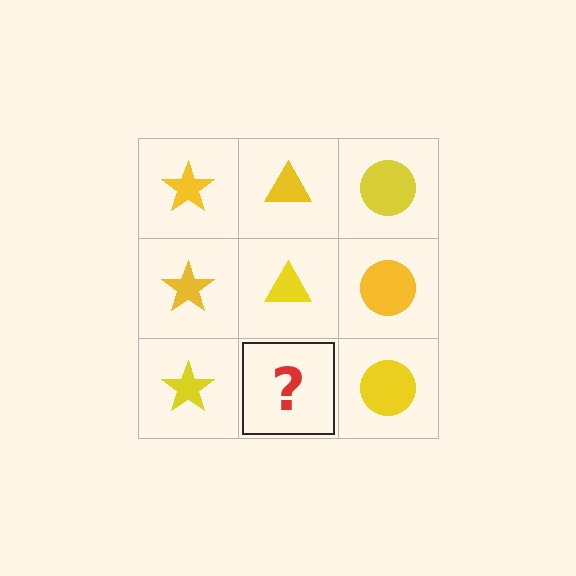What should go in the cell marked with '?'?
The missing cell should contain a yellow triangle.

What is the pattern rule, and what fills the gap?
The rule is that each column has a consistent shape. The gap should be filled with a yellow triangle.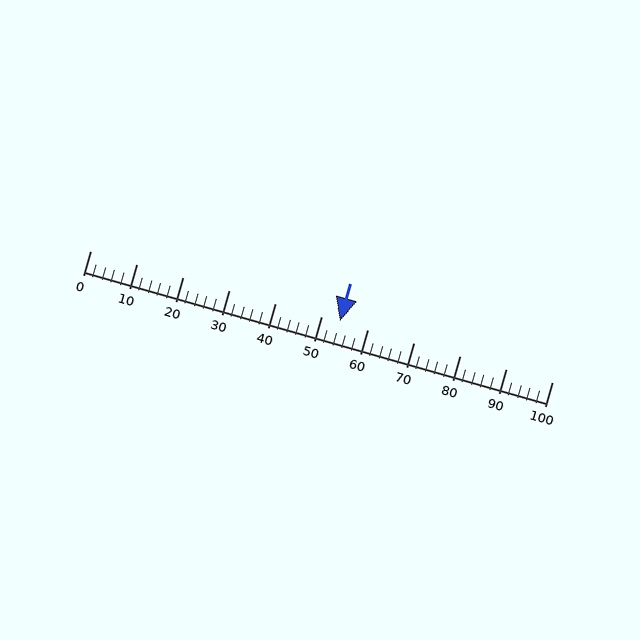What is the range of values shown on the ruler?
The ruler shows values from 0 to 100.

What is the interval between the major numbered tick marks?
The major tick marks are spaced 10 units apart.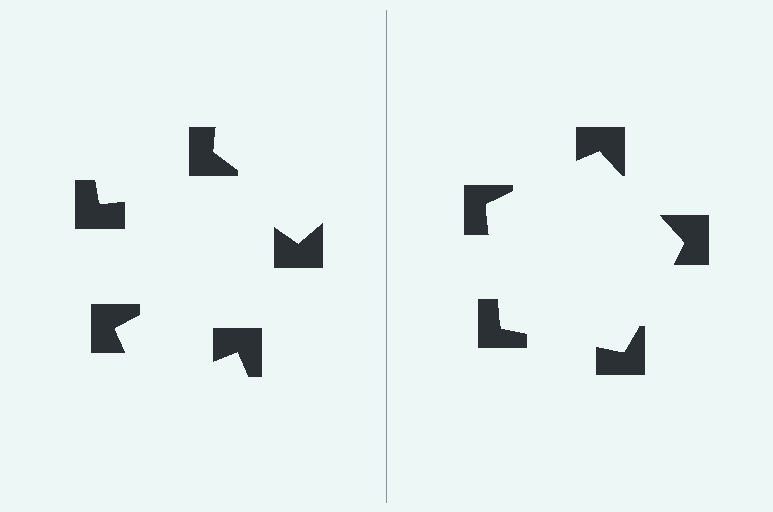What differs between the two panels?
The notched squares are positioned identically on both sides; only the wedge orientations differ. On the right they align to a pentagon; on the left they are misaligned.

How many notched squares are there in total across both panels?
10 — 5 on each side.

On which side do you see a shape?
An illusory pentagon appears on the right side. On the left side the wedge cuts are rotated, so no coherent shape forms.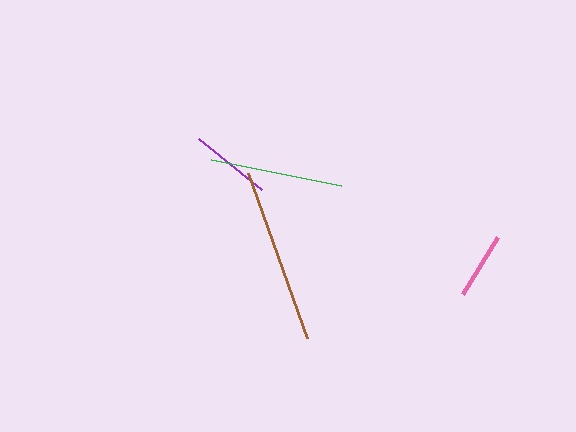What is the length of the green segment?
The green segment is approximately 132 pixels long.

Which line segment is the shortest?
The pink line is the shortest at approximately 67 pixels.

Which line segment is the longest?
The brown line is the longest at approximately 175 pixels.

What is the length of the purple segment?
The purple segment is approximately 81 pixels long.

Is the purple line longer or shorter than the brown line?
The brown line is longer than the purple line.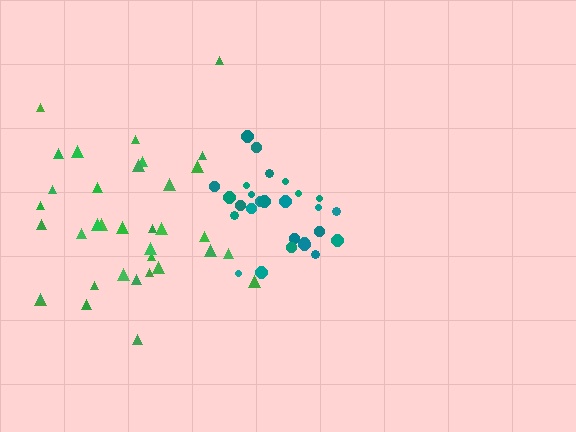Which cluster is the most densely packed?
Teal.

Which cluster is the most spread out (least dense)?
Green.